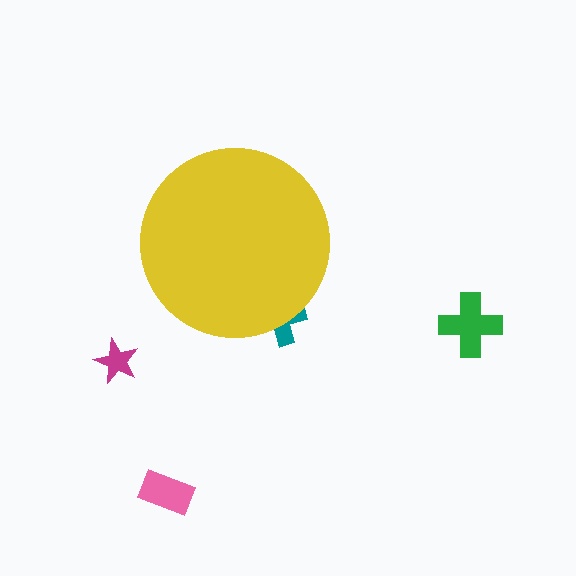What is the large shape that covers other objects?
A yellow circle.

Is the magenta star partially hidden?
No, the magenta star is fully visible.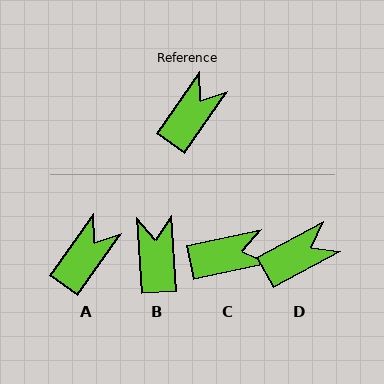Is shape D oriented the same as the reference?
No, it is off by about 27 degrees.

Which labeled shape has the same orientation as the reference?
A.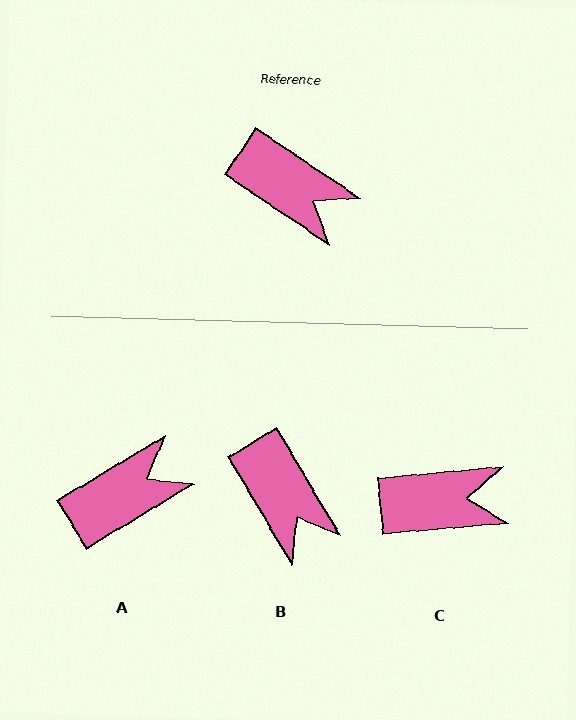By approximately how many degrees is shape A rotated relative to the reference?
Approximately 65 degrees counter-clockwise.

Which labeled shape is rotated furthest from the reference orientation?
A, about 65 degrees away.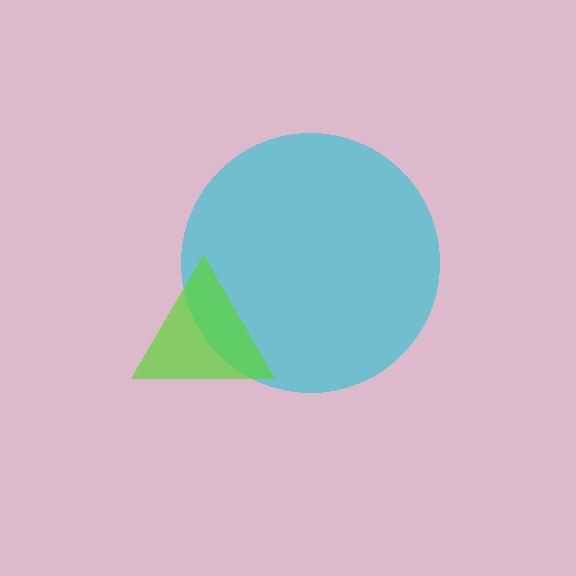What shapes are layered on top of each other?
The layered shapes are: a cyan circle, a lime triangle.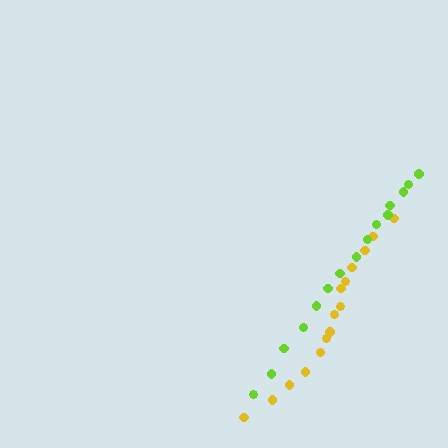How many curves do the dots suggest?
There are 2 distinct paths.